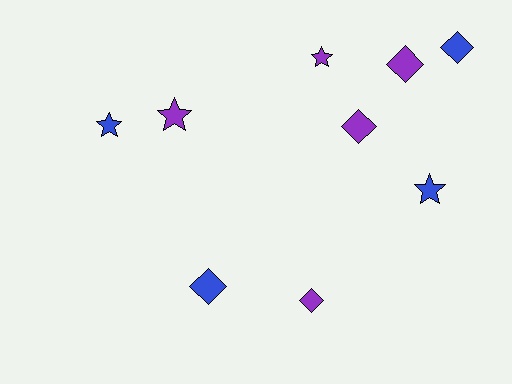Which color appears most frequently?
Purple, with 5 objects.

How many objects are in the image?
There are 9 objects.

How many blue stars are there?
There are 2 blue stars.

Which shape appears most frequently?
Diamond, with 5 objects.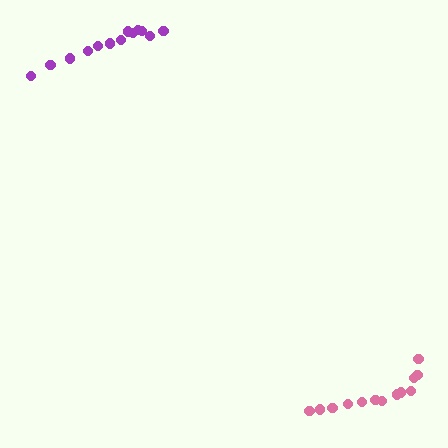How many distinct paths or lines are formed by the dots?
There are 2 distinct paths.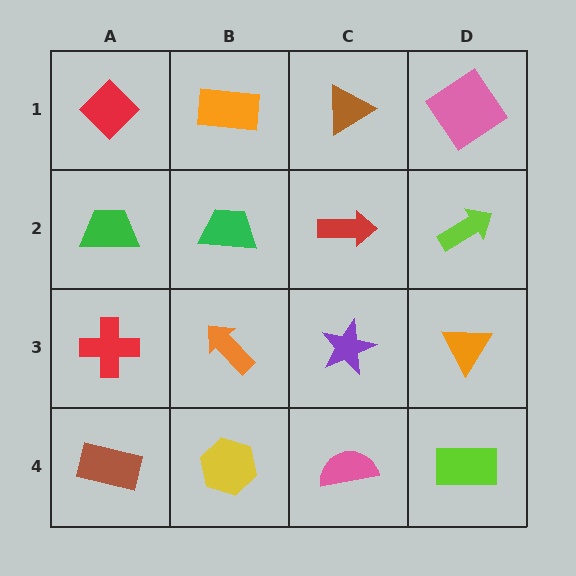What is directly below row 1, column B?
A green trapezoid.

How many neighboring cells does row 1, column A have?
2.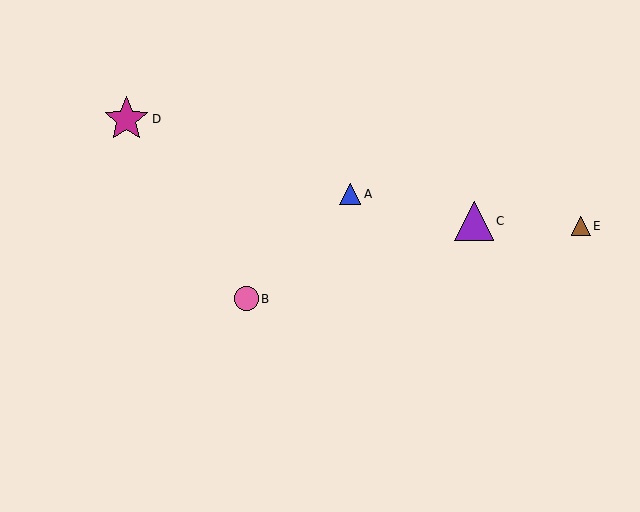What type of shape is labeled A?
Shape A is a blue triangle.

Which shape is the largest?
The magenta star (labeled D) is the largest.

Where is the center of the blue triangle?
The center of the blue triangle is at (350, 194).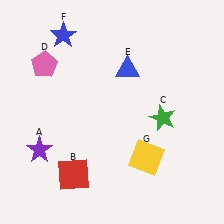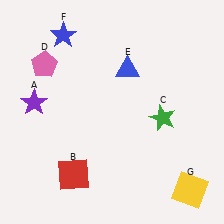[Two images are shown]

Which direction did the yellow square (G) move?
The yellow square (G) moved right.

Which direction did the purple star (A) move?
The purple star (A) moved up.